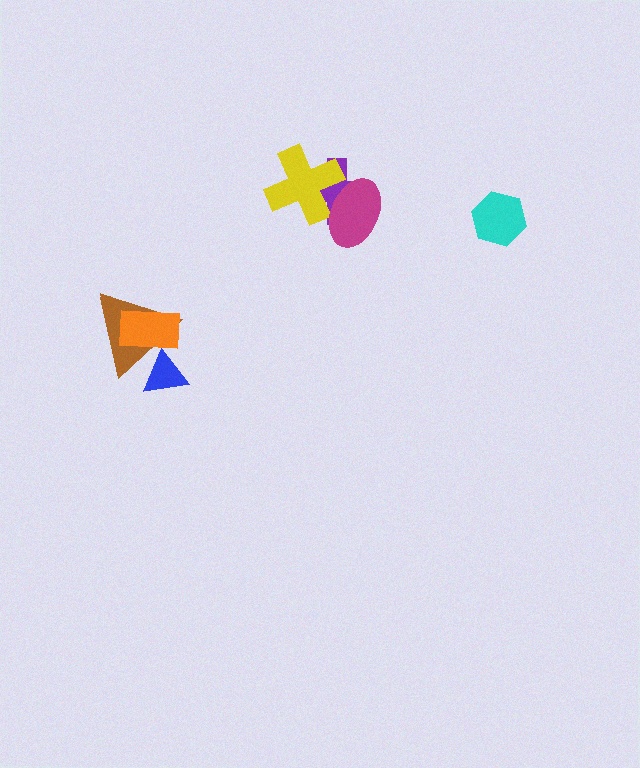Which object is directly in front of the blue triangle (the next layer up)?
The brown triangle is directly in front of the blue triangle.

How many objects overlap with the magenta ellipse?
2 objects overlap with the magenta ellipse.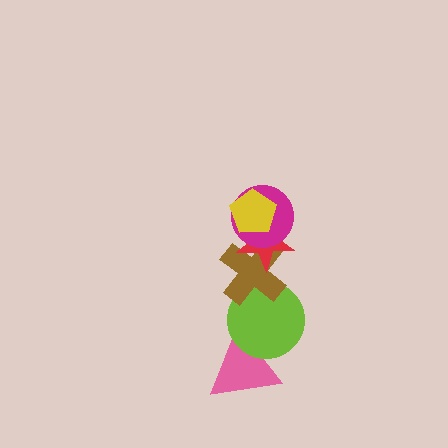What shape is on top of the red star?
The magenta circle is on top of the red star.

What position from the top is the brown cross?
The brown cross is 4th from the top.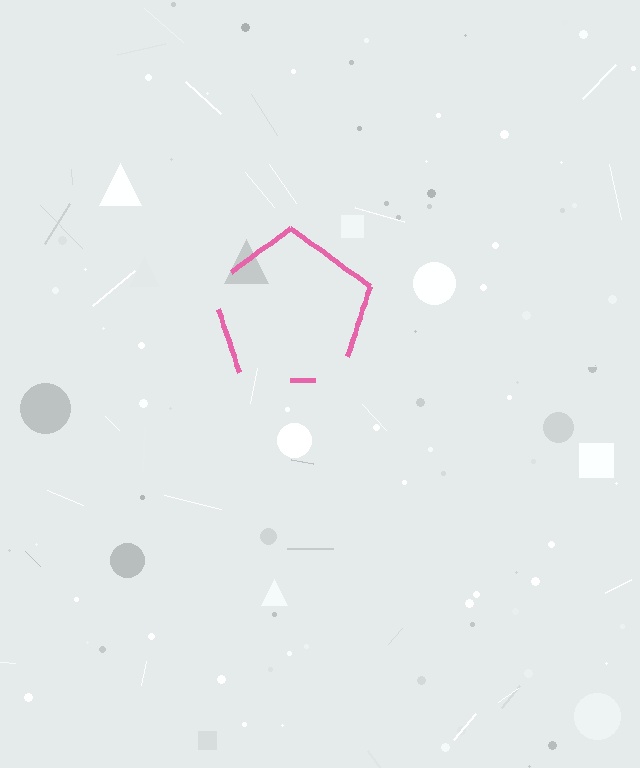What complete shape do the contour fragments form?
The contour fragments form a pentagon.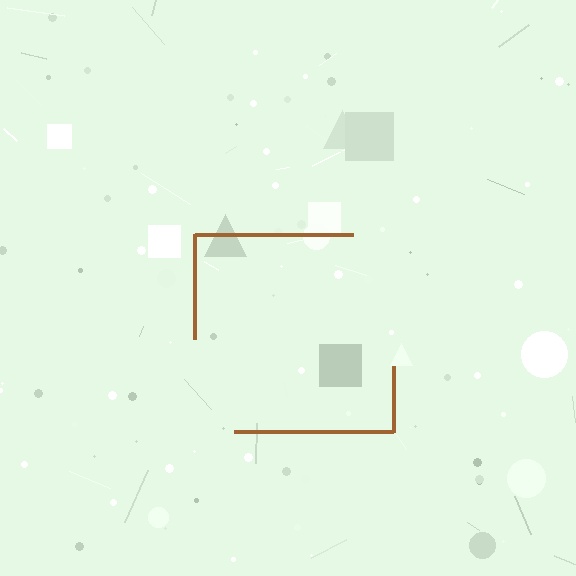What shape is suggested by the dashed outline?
The dashed outline suggests a square.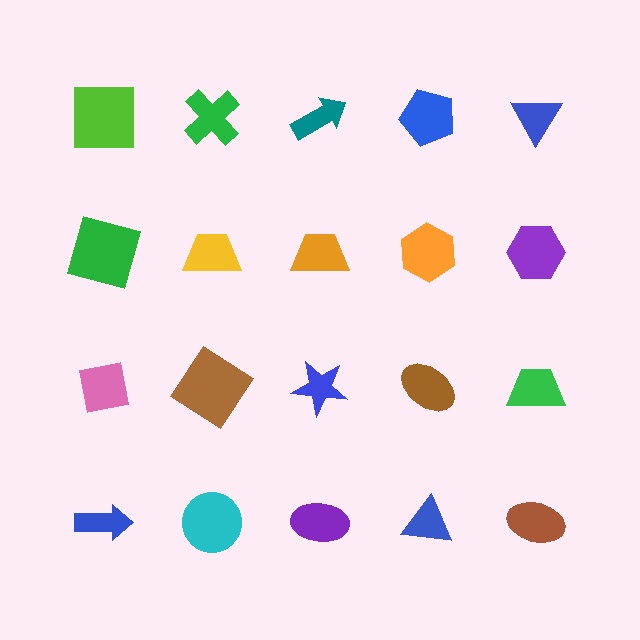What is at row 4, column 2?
A cyan circle.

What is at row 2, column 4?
An orange hexagon.